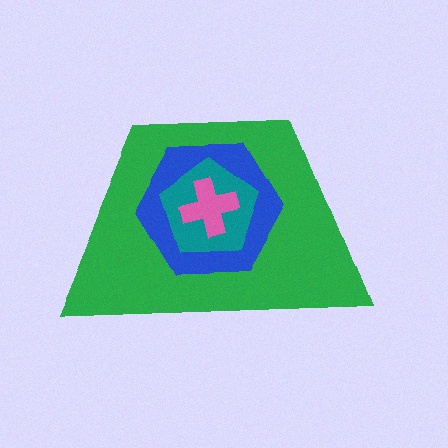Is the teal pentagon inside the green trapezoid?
Yes.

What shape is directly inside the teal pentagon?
The pink cross.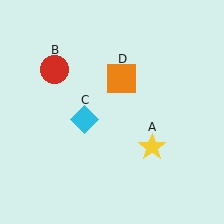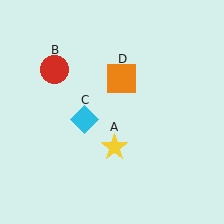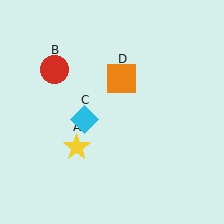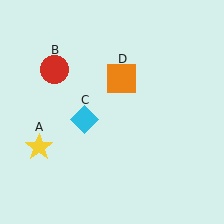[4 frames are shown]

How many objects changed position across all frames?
1 object changed position: yellow star (object A).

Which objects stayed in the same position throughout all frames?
Red circle (object B) and cyan diamond (object C) and orange square (object D) remained stationary.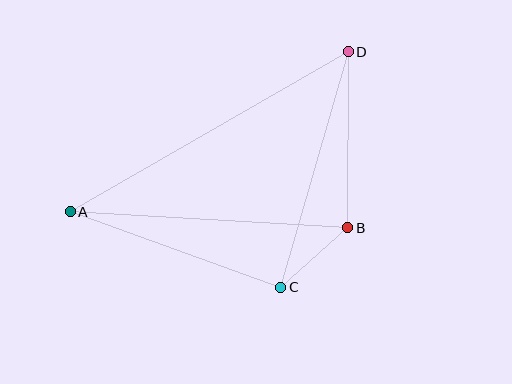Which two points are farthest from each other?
Points A and D are farthest from each other.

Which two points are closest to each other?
Points B and C are closest to each other.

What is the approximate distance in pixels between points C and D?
The distance between C and D is approximately 245 pixels.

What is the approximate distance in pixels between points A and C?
The distance between A and C is approximately 224 pixels.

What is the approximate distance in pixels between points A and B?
The distance between A and B is approximately 278 pixels.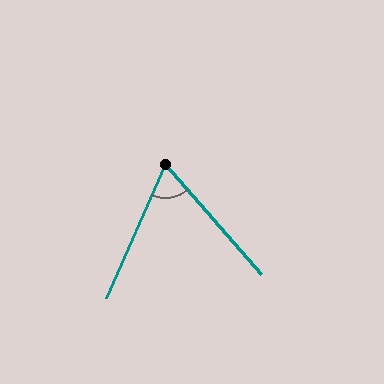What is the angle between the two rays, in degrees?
Approximately 65 degrees.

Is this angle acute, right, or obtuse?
It is acute.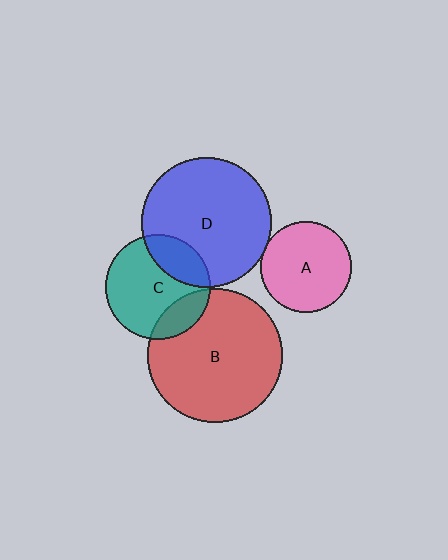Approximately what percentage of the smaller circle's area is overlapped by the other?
Approximately 20%.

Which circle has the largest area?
Circle B (red).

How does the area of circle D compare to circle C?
Approximately 1.5 times.